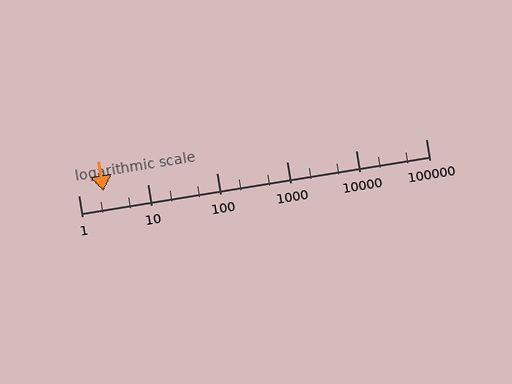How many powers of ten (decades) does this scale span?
The scale spans 5 decades, from 1 to 100000.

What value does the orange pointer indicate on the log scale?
The pointer indicates approximately 2.3.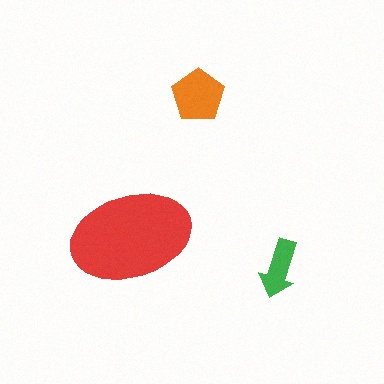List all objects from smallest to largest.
The green arrow, the orange pentagon, the red ellipse.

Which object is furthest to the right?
The green arrow is rightmost.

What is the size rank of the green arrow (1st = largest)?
3rd.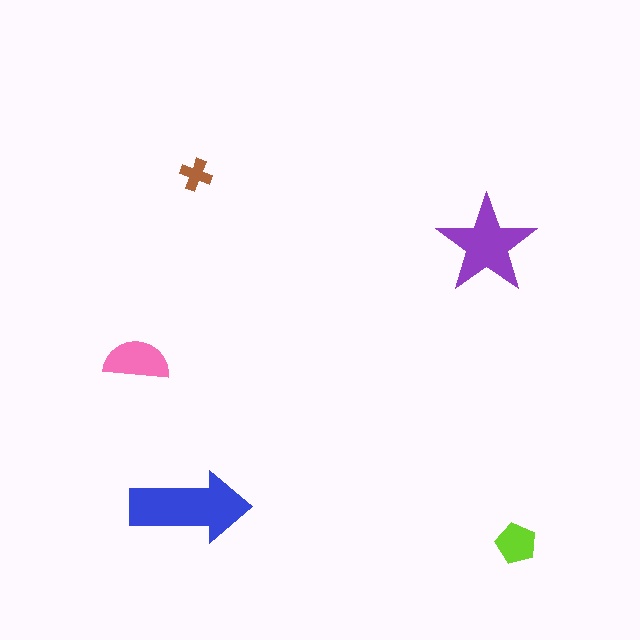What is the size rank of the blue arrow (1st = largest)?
1st.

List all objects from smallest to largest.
The brown cross, the lime pentagon, the pink semicircle, the purple star, the blue arrow.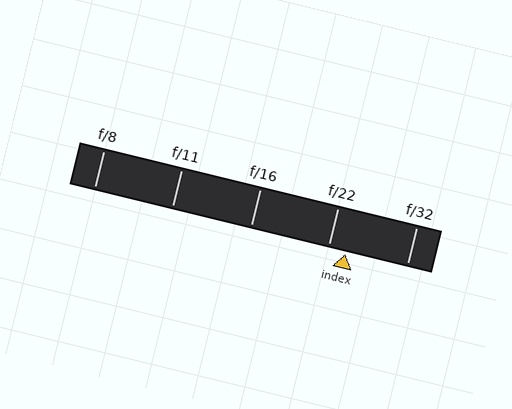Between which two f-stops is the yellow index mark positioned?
The index mark is between f/22 and f/32.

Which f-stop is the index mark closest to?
The index mark is closest to f/22.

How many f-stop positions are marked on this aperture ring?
There are 5 f-stop positions marked.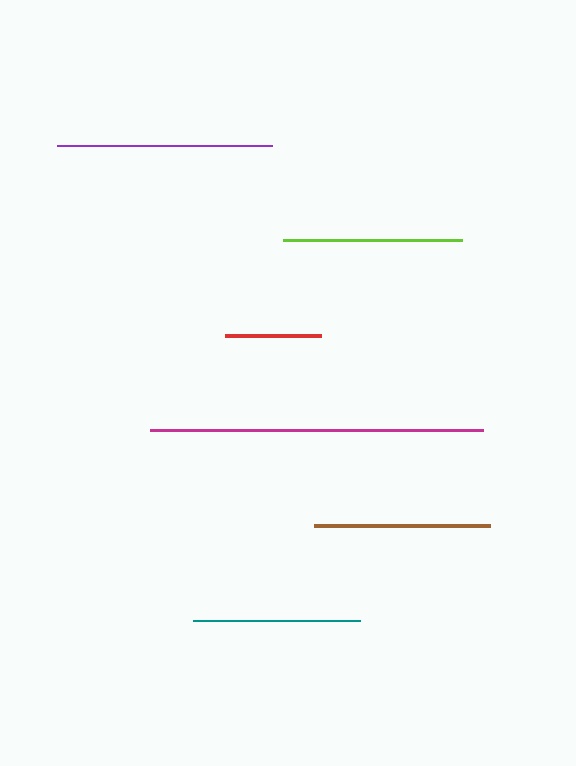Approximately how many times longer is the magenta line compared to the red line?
The magenta line is approximately 3.5 times the length of the red line.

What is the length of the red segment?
The red segment is approximately 95 pixels long.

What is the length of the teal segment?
The teal segment is approximately 166 pixels long.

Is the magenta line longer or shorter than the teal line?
The magenta line is longer than the teal line.